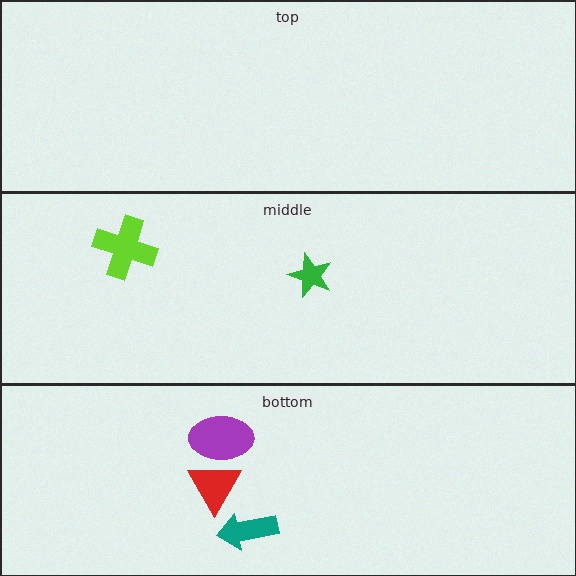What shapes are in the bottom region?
The red triangle, the purple ellipse, the teal arrow.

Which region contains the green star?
The middle region.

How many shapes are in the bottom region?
3.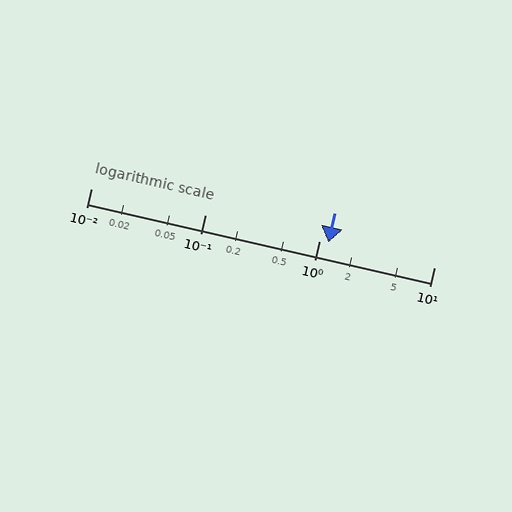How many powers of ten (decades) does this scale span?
The scale spans 3 decades, from 0.01 to 10.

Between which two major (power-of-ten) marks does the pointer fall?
The pointer is between 1 and 10.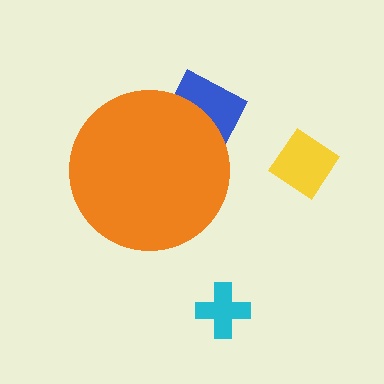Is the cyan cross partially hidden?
No, the cyan cross is fully visible.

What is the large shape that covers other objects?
An orange circle.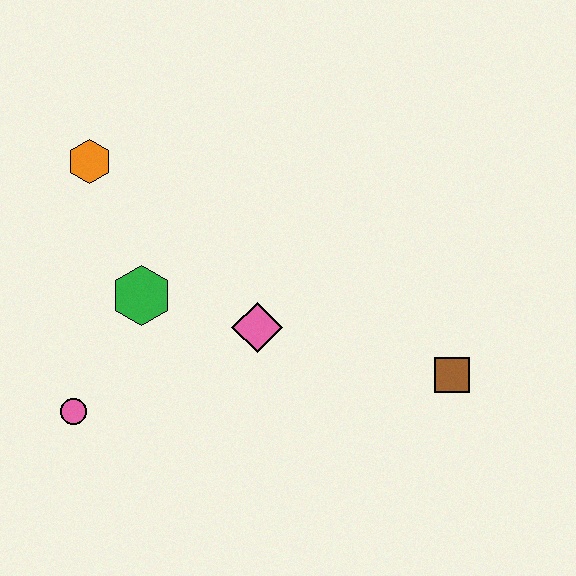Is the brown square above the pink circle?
Yes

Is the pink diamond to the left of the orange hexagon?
No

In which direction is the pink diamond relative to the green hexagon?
The pink diamond is to the right of the green hexagon.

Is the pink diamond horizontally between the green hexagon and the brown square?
Yes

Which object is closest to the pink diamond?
The green hexagon is closest to the pink diamond.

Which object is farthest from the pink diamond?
The orange hexagon is farthest from the pink diamond.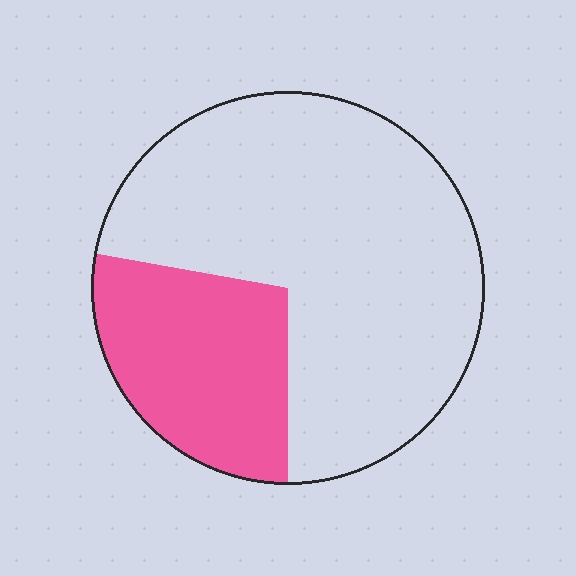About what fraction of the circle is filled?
About one quarter (1/4).